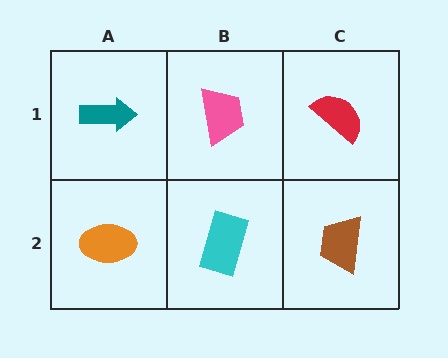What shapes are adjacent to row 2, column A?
A teal arrow (row 1, column A), a cyan rectangle (row 2, column B).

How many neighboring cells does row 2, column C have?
2.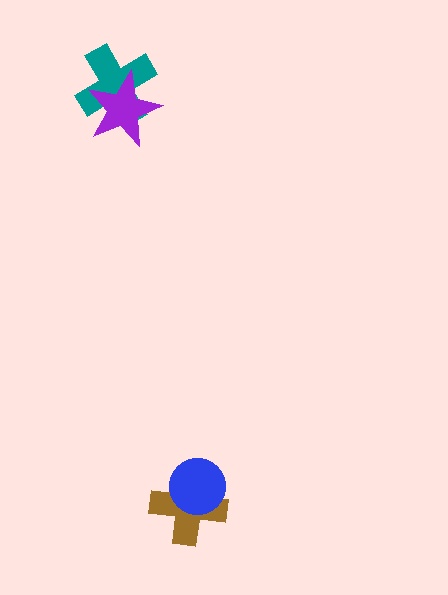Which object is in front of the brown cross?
The blue circle is in front of the brown cross.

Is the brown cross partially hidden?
Yes, it is partially covered by another shape.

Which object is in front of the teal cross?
The purple star is in front of the teal cross.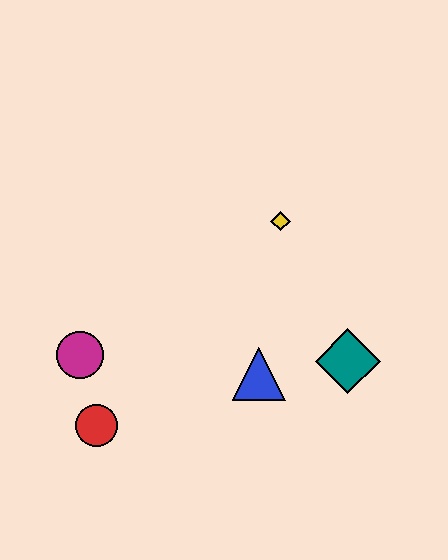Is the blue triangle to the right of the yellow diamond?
No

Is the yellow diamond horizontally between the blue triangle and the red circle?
No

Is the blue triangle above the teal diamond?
No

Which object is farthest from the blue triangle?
The magenta circle is farthest from the blue triangle.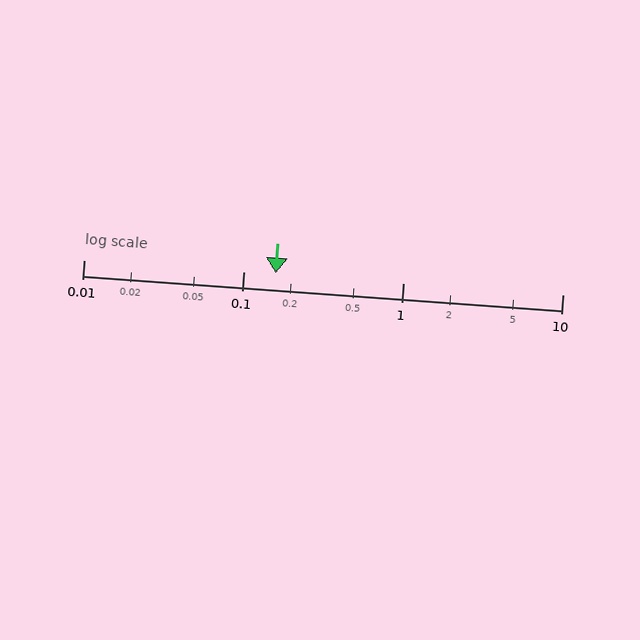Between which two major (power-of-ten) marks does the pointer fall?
The pointer is between 0.1 and 1.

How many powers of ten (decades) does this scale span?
The scale spans 3 decades, from 0.01 to 10.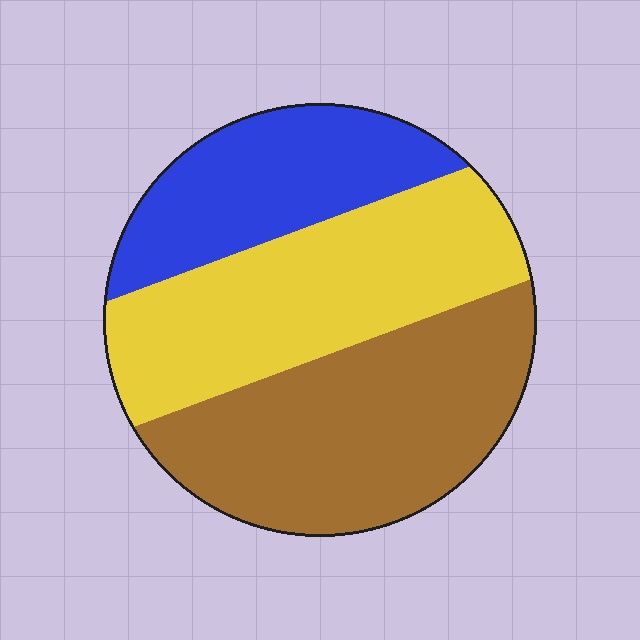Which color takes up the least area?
Blue, at roughly 25%.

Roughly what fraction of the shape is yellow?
Yellow takes up about three eighths (3/8) of the shape.